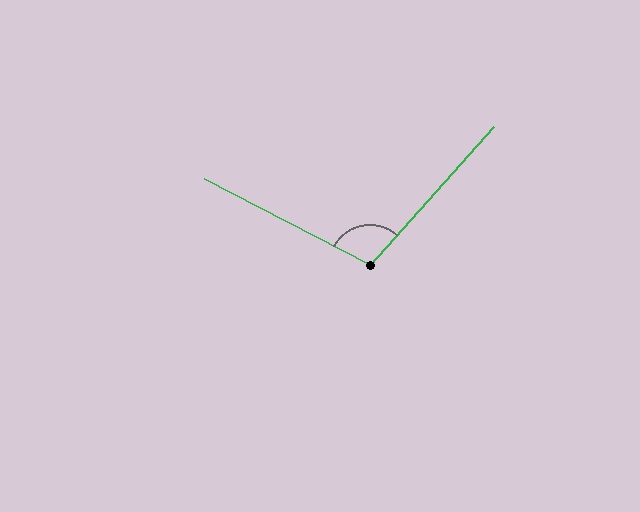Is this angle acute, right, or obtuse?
It is obtuse.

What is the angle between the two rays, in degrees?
Approximately 104 degrees.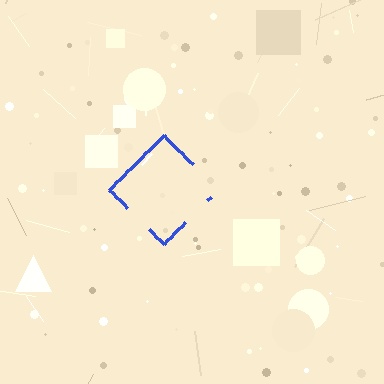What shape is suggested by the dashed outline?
The dashed outline suggests a diamond.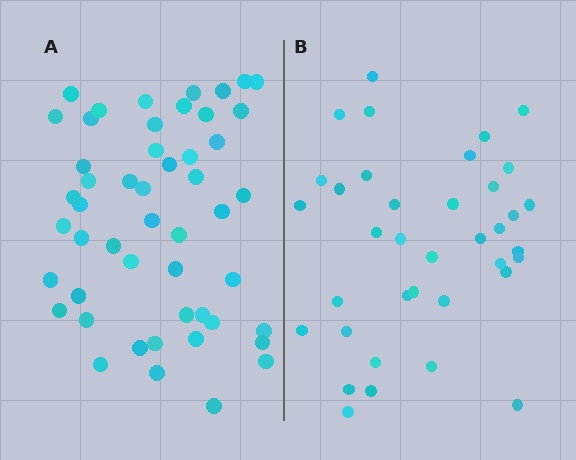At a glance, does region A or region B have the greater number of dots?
Region A (the left region) has more dots.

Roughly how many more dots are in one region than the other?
Region A has approximately 15 more dots than region B.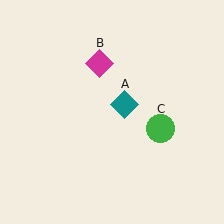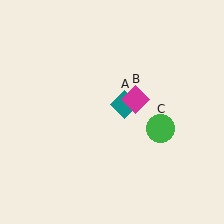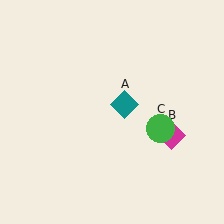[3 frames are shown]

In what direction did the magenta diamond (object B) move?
The magenta diamond (object B) moved down and to the right.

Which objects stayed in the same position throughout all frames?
Teal diamond (object A) and green circle (object C) remained stationary.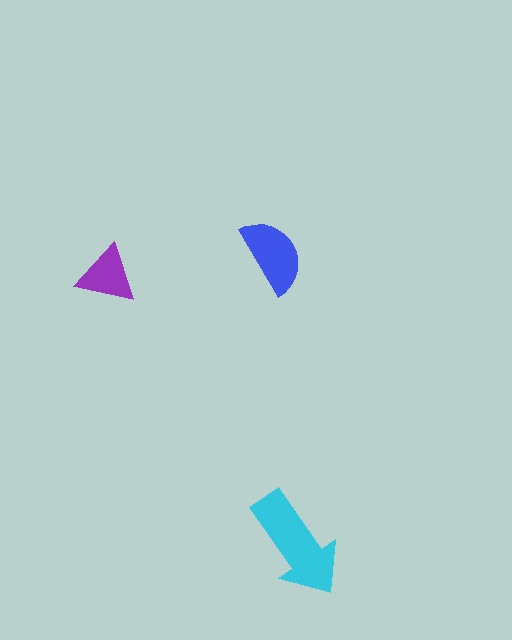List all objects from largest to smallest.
The cyan arrow, the blue semicircle, the purple triangle.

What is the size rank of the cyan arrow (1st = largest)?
1st.